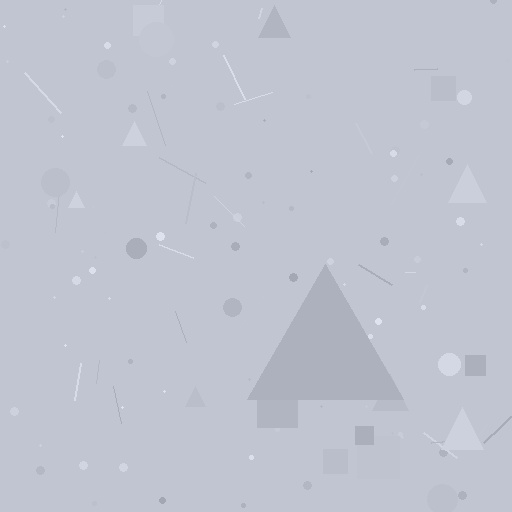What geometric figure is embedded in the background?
A triangle is embedded in the background.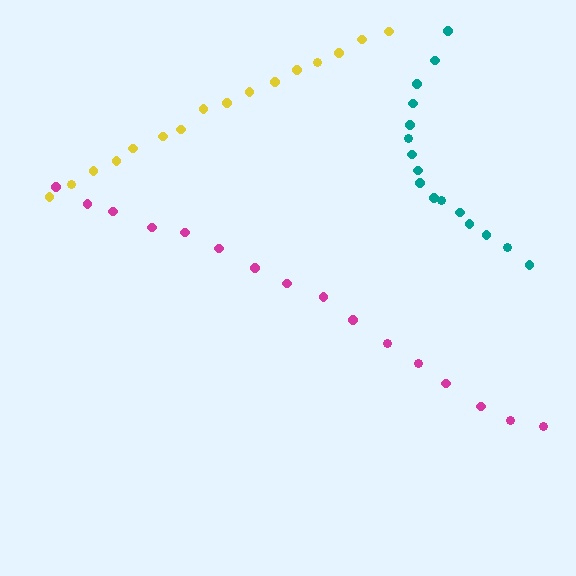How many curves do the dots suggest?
There are 3 distinct paths.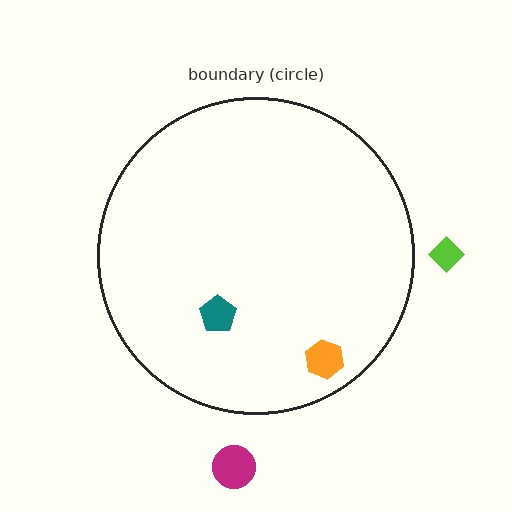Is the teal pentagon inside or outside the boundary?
Inside.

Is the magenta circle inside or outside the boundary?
Outside.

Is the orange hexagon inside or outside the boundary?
Inside.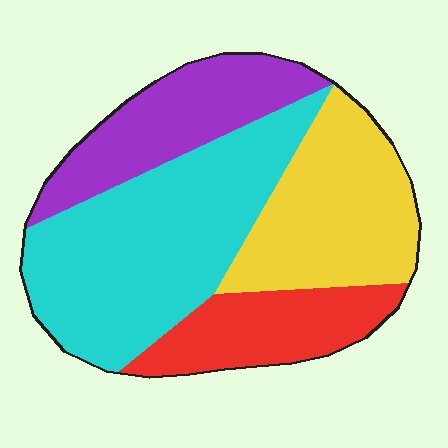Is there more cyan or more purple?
Cyan.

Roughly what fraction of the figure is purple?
Purple takes up about one fifth (1/5) of the figure.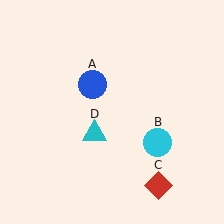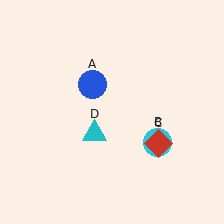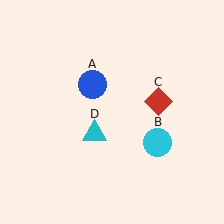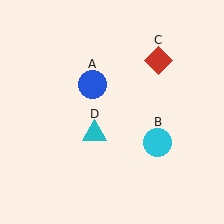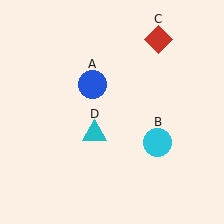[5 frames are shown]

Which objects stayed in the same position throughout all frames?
Blue circle (object A) and cyan circle (object B) and cyan triangle (object D) remained stationary.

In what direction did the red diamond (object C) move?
The red diamond (object C) moved up.